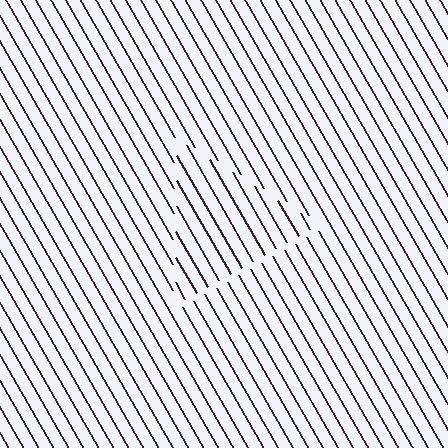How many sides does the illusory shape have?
3 sides — the line-ends trace a triangle.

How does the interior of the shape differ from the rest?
The interior of the shape contains the same grating, shifted by half a period — the contour is defined by the phase discontinuity where line-ends from the inner and outer gratings abut.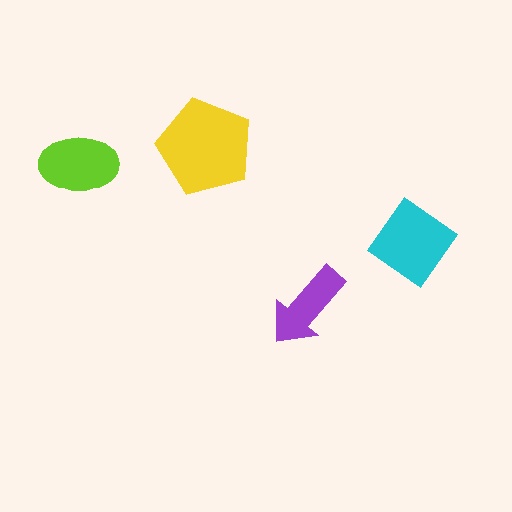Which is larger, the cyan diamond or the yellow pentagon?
The yellow pentagon.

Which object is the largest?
The yellow pentagon.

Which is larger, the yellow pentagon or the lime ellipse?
The yellow pentagon.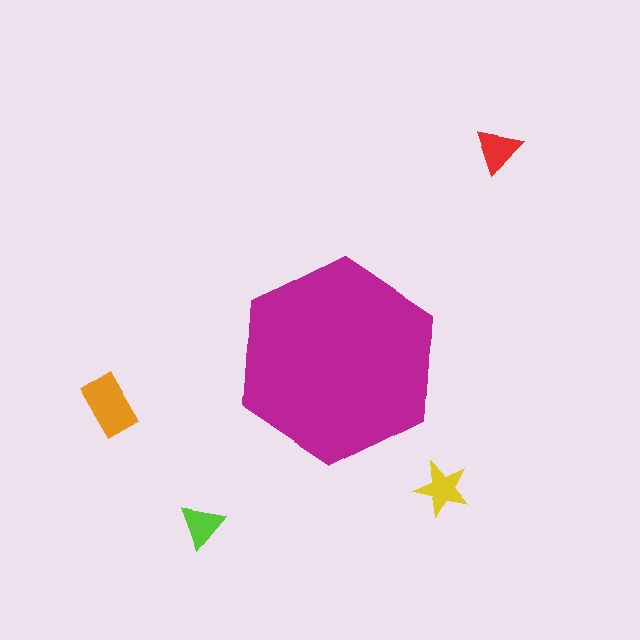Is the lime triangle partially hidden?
No, the lime triangle is fully visible.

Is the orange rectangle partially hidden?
No, the orange rectangle is fully visible.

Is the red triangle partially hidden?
No, the red triangle is fully visible.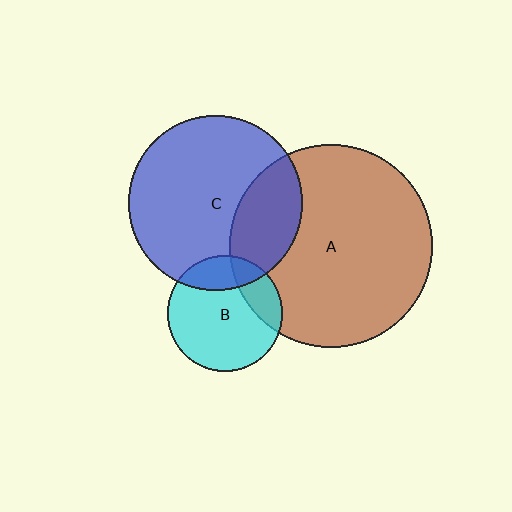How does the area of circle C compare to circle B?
Approximately 2.3 times.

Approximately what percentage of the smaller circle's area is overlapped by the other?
Approximately 20%.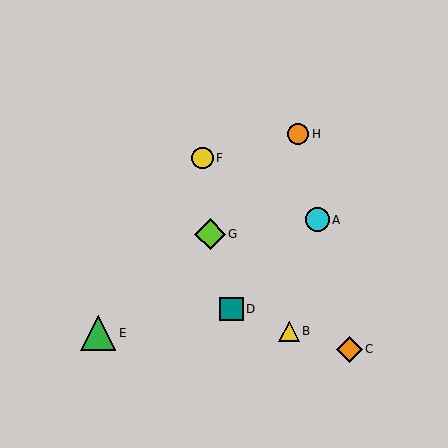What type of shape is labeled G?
Shape G is a lime diamond.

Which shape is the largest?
The green triangle (labeled E) is the largest.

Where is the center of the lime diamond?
The center of the lime diamond is at (210, 234).